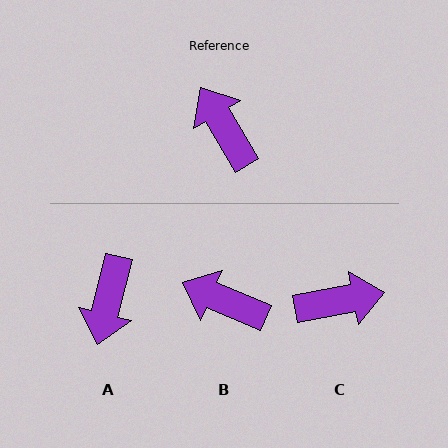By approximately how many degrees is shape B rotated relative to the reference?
Approximately 36 degrees counter-clockwise.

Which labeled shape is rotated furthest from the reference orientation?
A, about 135 degrees away.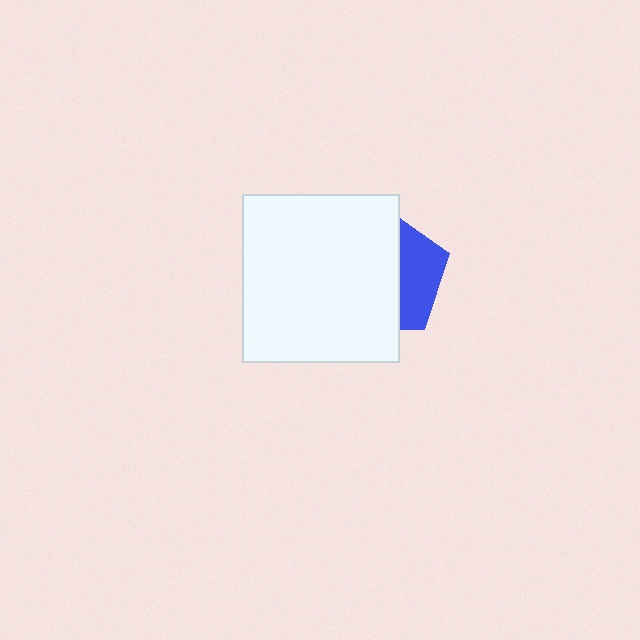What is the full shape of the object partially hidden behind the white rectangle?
The partially hidden object is a blue pentagon.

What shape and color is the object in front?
The object in front is a white rectangle.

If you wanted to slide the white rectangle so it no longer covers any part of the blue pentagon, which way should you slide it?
Slide it left — that is the most direct way to separate the two shapes.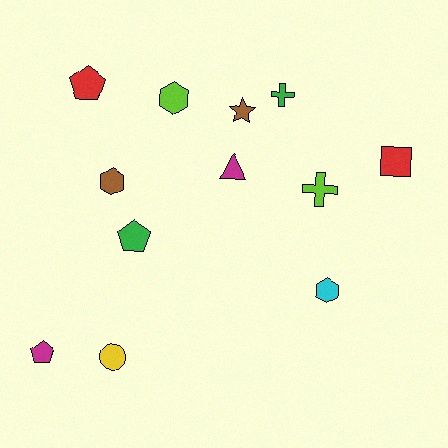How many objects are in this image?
There are 12 objects.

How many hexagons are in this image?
There are 3 hexagons.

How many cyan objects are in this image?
There is 1 cyan object.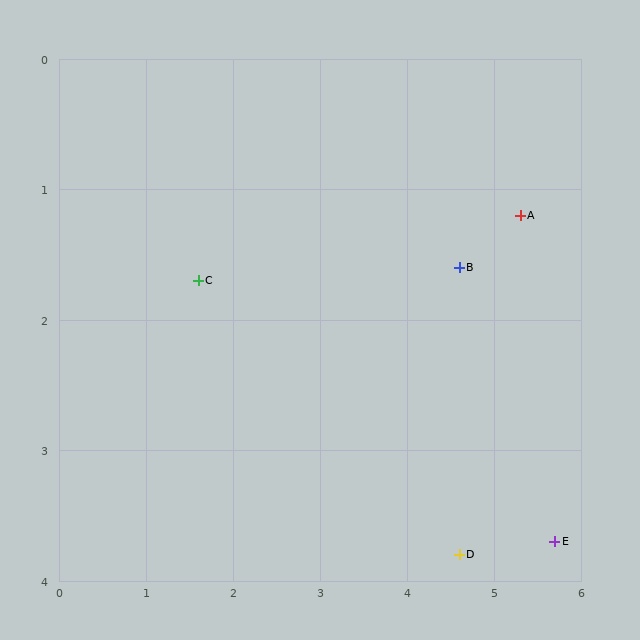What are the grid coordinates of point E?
Point E is at approximately (5.7, 3.7).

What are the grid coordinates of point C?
Point C is at approximately (1.6, 1.7).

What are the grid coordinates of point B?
Point B is at approximately (4.6, 1.6).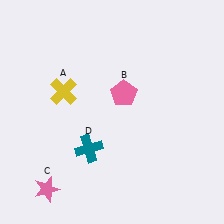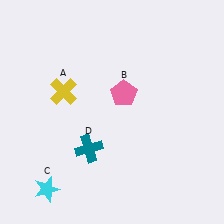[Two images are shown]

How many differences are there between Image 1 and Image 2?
There is 1 difference between the two images.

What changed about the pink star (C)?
In Image 1, C is pink. In Image 2, it changed to cyan.